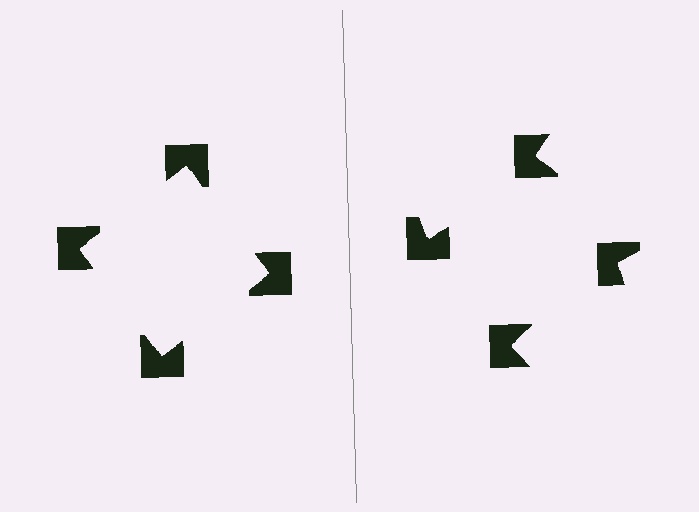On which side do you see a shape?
An illusory square appears on the left side. On the right side the wedge cuts are rotated, so no coherent shape forms.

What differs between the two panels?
The notched squares are positioned identically on both sides; only the wedge orientations differ. On the left they align to a square; on the right they are misaligned.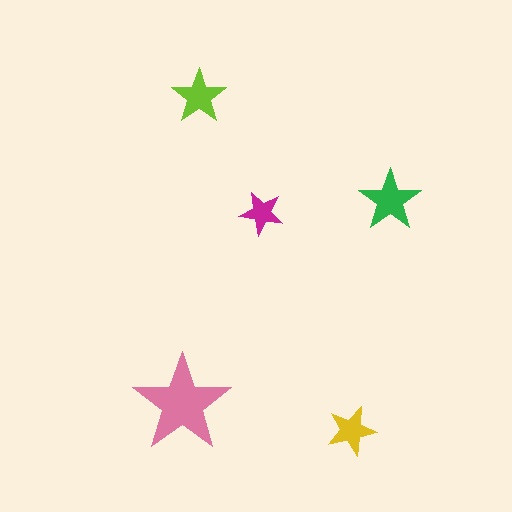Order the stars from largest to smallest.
the pink one, the green one, the lime one, the yellow one, the magenta one.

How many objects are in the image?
There are 5 objects in the image.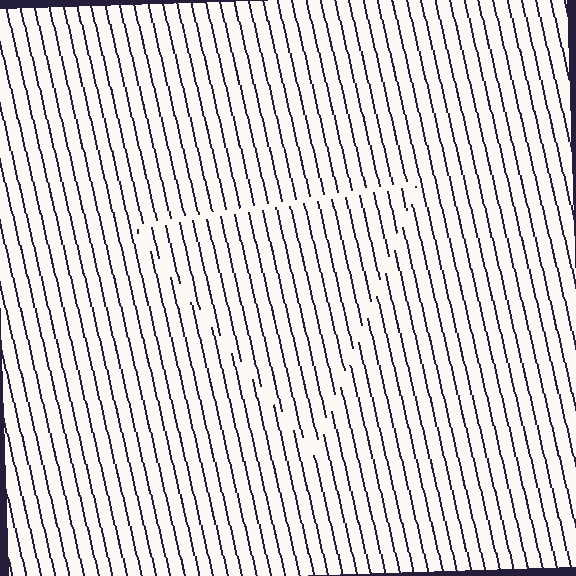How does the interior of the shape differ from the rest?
The interior of the shape contains the same grating, shifted by half a period — the contour is defined by the phase discontinuity where line-ends from the inner and outer gratings abut.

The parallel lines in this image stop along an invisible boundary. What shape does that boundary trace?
An illusory triangle. The interior of the shape contains the same grating, shifted by half a period — the contour is defined by the phase discontinuity where line-ends from the inner and outer gratings abut.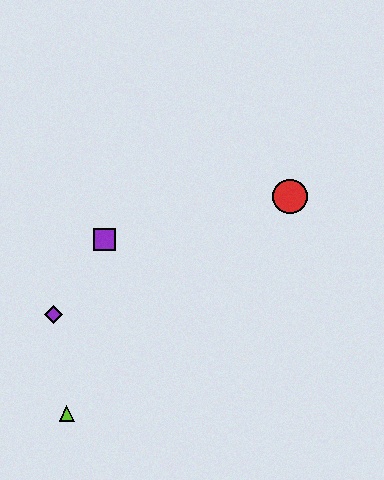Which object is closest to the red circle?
The purple square is closest to the red circle.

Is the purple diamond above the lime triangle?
Yes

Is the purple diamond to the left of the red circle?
Yes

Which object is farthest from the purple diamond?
The red circle is farthest from the purple diamond.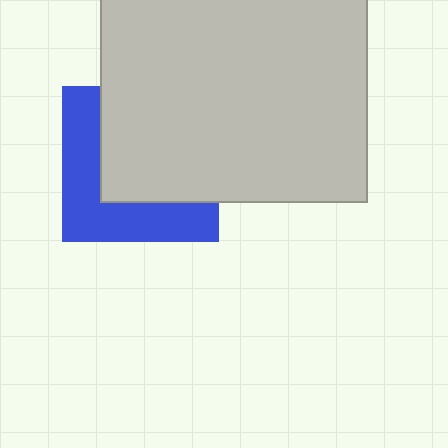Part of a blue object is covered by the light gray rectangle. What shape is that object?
It is a square.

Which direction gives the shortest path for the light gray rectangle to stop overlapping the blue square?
Moving toward the upper-right gives the shortest separation.